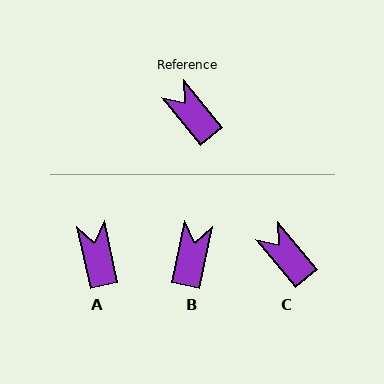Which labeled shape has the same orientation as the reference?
C.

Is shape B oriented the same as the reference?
No, it is off by about 51 degrees.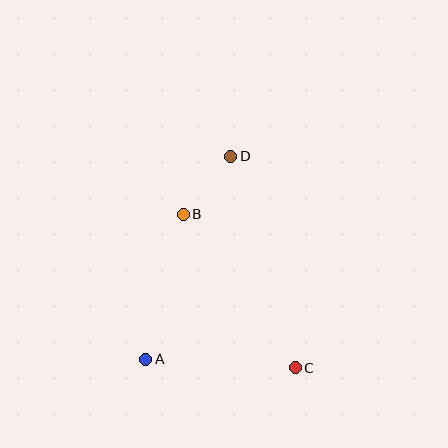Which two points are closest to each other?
Points B and D are closest to each other.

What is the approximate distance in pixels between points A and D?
The distance between A and D is approximately 220 pixels.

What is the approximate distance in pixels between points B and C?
The distance between B and C is approximately 190 pixels.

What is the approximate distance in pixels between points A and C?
The distance between A and C is approximately 150 pixels.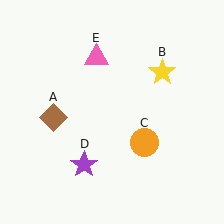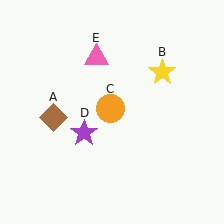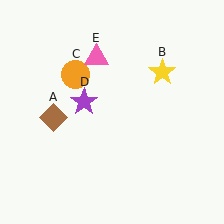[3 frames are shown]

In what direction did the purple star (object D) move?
The purple star (object D) moved up.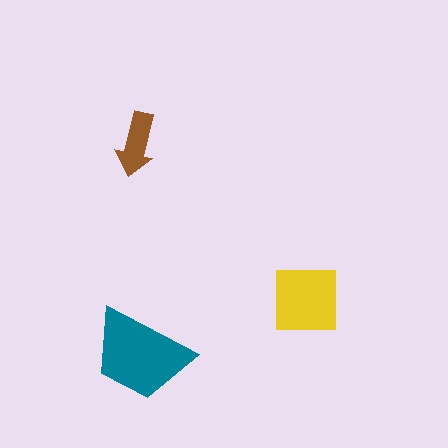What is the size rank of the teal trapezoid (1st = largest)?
1st.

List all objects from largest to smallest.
The teal trapezoid, the yellow square, the brown arrow.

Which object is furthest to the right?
The yellow square is rightmost.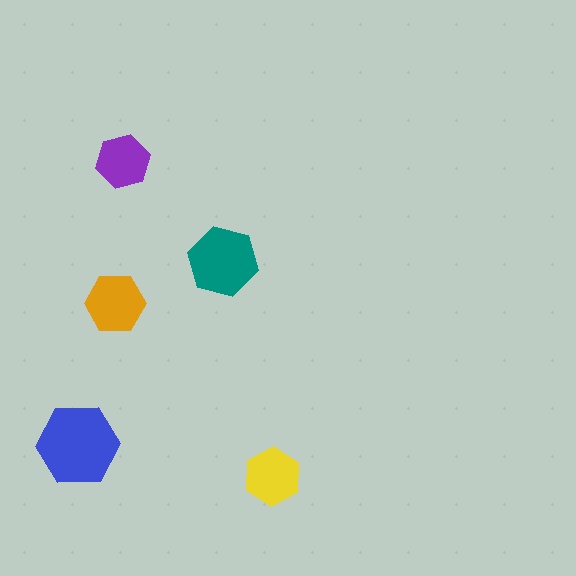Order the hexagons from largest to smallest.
the blue one, the teal one, the orange one, the yellow one, the purple one.